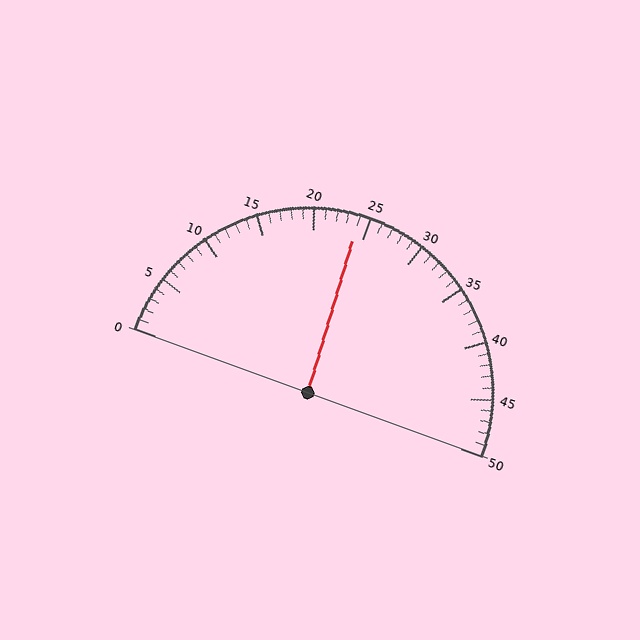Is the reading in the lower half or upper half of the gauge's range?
The reading is in the lower half of the range (0 to 50).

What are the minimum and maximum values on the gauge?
The gauge ranges from 0 to 50.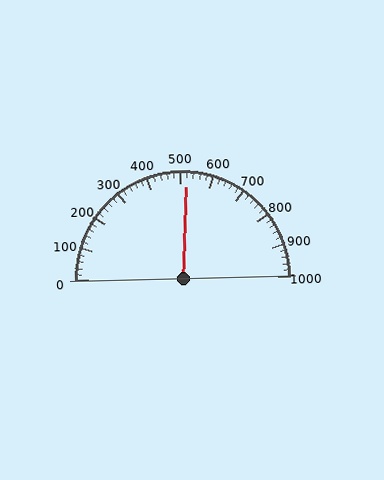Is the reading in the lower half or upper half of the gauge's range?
The reading is in the upper half of the range (0 to 1000).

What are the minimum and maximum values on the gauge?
The gauge ranges from 0 to 1000.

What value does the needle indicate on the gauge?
The needle indicates approximately 520.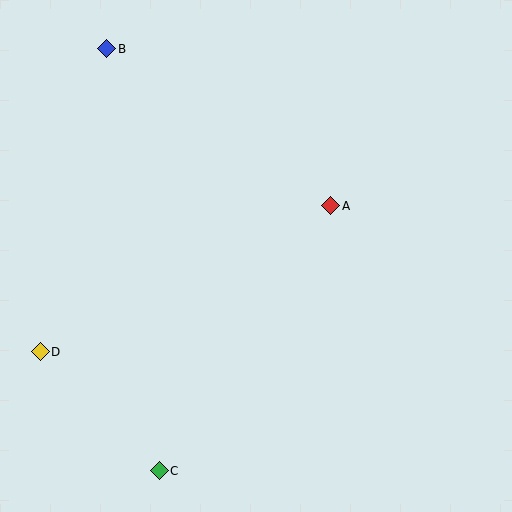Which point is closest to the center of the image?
Point A at (331, 206) is closest to the center.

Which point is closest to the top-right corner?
Point A is closest to the top-right corner.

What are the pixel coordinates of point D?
Point D is at (40, 352).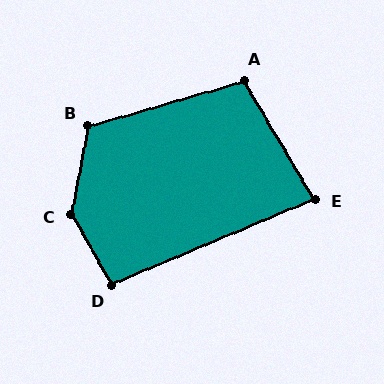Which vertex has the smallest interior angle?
E, at approximately 82 degrees.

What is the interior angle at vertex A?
Approximately 104 degrees (obtuse).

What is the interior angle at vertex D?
Approximately 97 degrees (obtuse).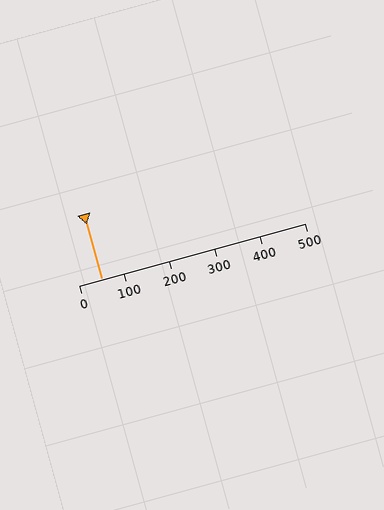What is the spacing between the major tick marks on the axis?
The major ticks are spaced 100 apart.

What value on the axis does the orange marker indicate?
The marker indicates approximately 50.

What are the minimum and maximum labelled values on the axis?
The axis runs from 0 to 500.